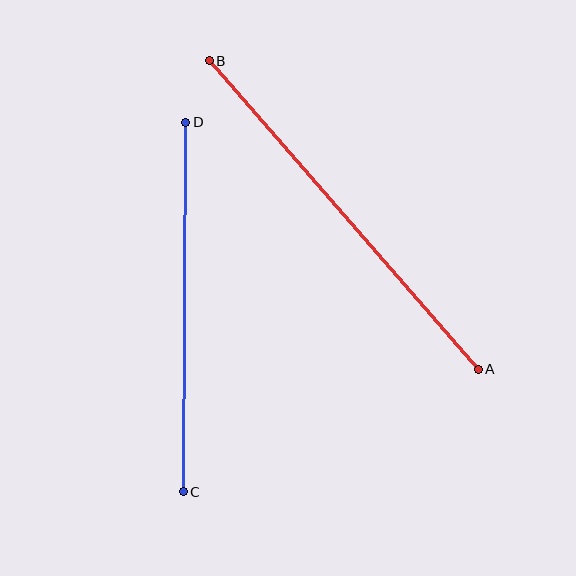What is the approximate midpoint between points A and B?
The midpoint is at approximately (344, 215) pixels.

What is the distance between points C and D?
The distance is approximately 369 pixels.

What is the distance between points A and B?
The distance is approximately 409 pixels.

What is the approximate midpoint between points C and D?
The midpoint is at approximately (185, 307) pixels.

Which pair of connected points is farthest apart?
Points A and B are farthest apart.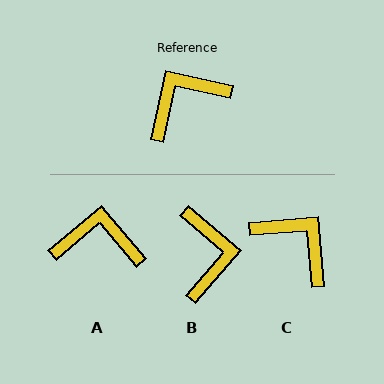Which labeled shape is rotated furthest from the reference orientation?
B, about 119 degrees away.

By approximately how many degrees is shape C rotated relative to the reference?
Approximately 73 degrees clockwise.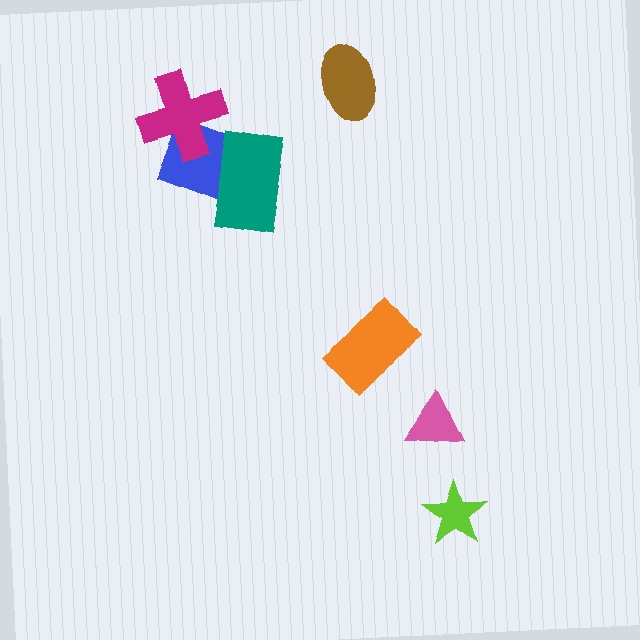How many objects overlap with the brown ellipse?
0 objects overlap with the brown ellipse.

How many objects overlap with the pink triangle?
0 objects overlap with the pink triangle.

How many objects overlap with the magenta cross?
1 object overlaps with the magenta cross.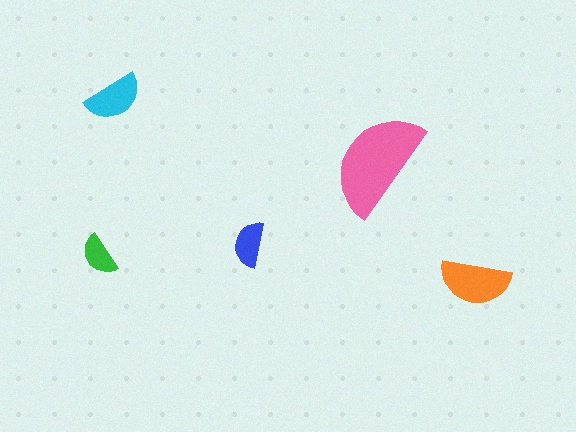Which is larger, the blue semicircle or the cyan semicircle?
The cyan one.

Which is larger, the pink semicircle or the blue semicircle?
The pink one.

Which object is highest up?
The cyan semicircle is topmost.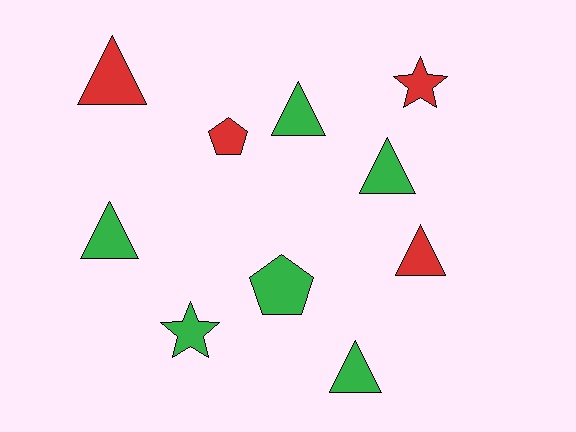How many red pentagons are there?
There is 1 red pentagon.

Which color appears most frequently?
Green, with 6 objects.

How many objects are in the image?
There are 10 objects.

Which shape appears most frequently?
Triangle, with 6 objects.